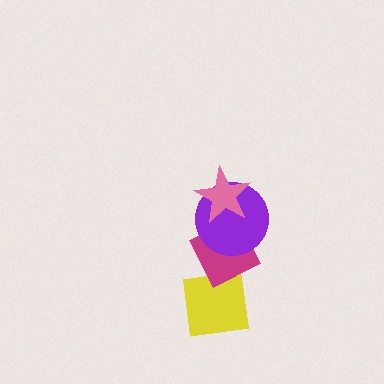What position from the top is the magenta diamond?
The magenta diamond is 3rd from the top.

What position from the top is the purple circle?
The purple circle is 2nd from the top.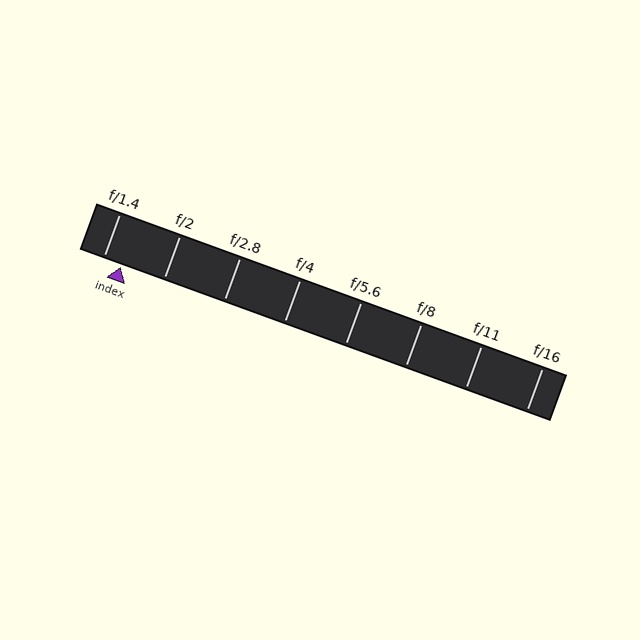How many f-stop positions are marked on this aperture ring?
There are 8 f-stop positions marked.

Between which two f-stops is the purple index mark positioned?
The index mark is between f/1.4 and f/2.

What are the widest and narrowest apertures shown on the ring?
The widest aperture shown is f/1.4 and the narrowest is f/16.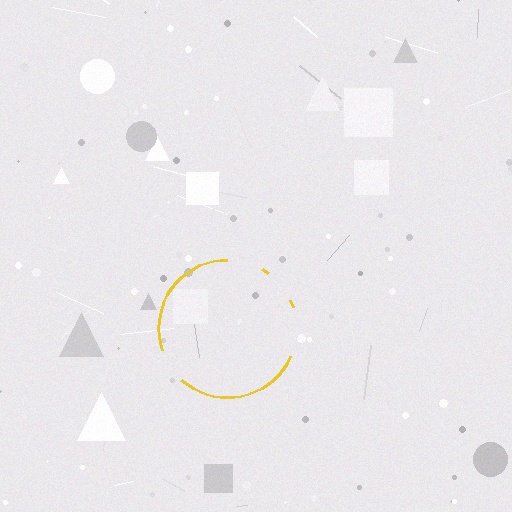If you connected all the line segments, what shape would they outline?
They would outline a circle.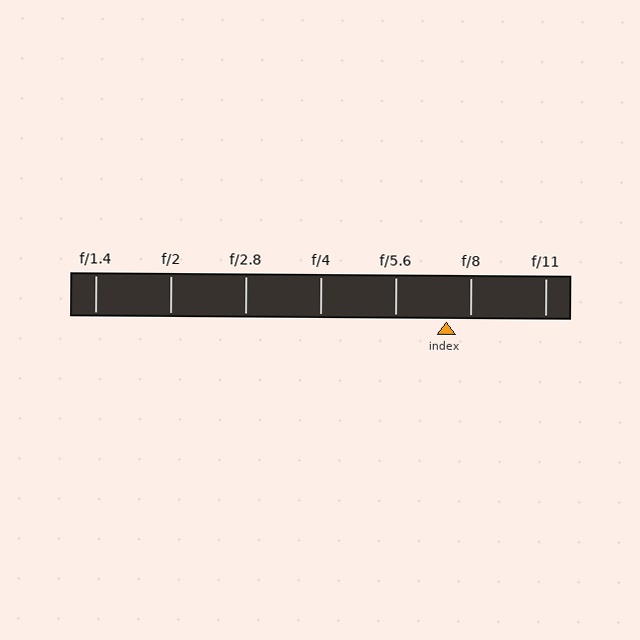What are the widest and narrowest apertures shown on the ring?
The widest aperture shown is f/1.4 and the narrowest is f/11.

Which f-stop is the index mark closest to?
The index mark is closest to f/8.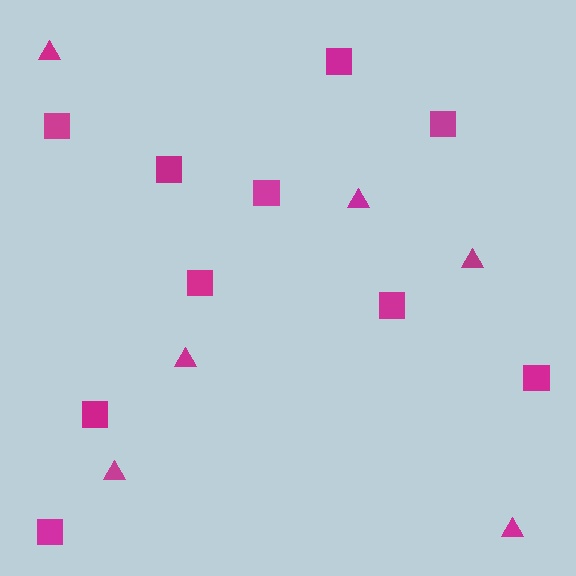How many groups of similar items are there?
There are 2 groups: one group of squares (10) and one group of triangles (6).